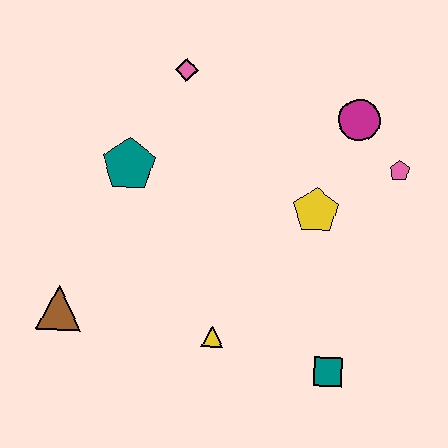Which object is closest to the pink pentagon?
The magenta circle is closest to the pink pentagon.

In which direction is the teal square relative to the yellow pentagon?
The teal square is below the yellow pentagon.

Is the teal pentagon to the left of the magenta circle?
Yes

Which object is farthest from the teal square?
The pink diamond is farthest from the teal square.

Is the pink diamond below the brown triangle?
No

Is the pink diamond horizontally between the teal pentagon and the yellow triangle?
Yes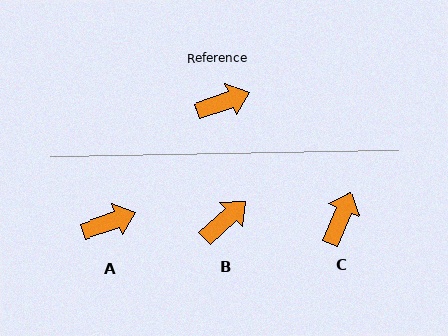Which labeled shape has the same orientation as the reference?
A.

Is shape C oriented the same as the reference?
No, it is off by about 48 degrees.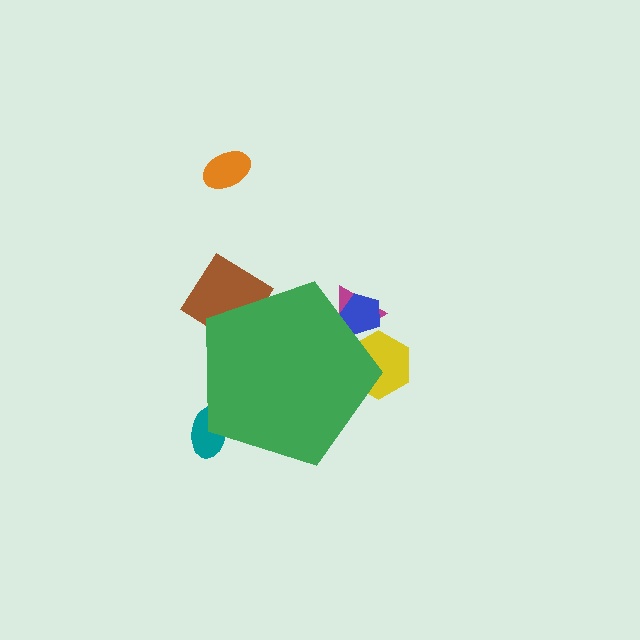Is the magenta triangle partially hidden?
Yes, the magenta triangle is partially hidden behind the green pentagon.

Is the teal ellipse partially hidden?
Yes, the teal ellipse is partially hidden behind the green pentagon.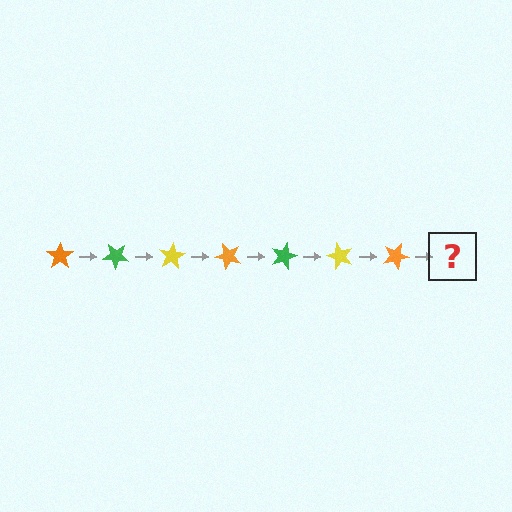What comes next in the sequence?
The next element should be a green star, rotated 280 degrees from the start.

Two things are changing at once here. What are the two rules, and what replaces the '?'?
The two rules are that it rotates 40 degrees each step and the color cycles through orange, green, and yellow. The '?' should be a green star, rotated 280 degrees from the start.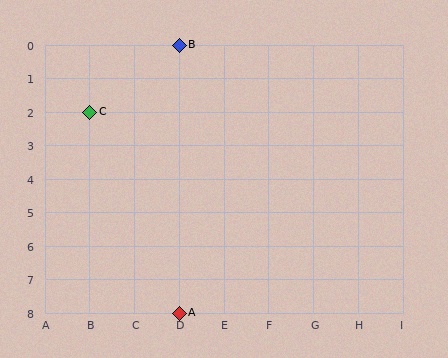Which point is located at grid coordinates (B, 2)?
Point C is at (B, 2).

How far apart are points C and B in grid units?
Points C and B are 2 columns and 2 rows apart (about 2.8 grid units diagonally).